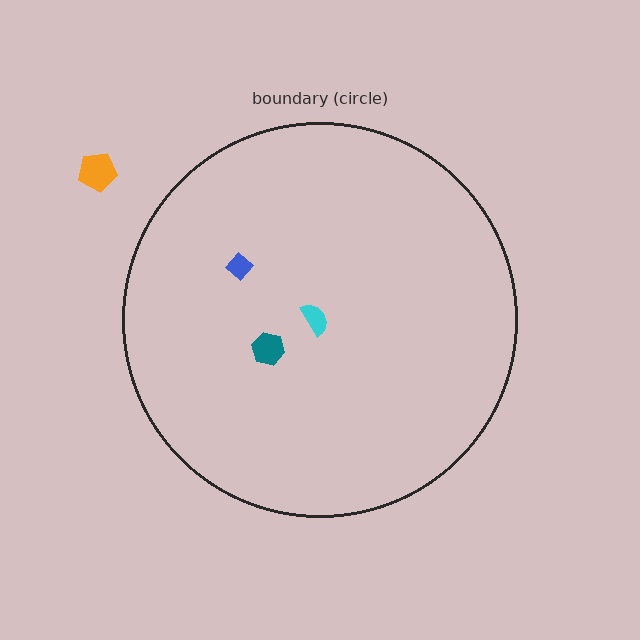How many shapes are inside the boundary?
3 inside, 1 outside.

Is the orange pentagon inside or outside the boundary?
Outside.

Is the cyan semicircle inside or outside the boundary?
Inside.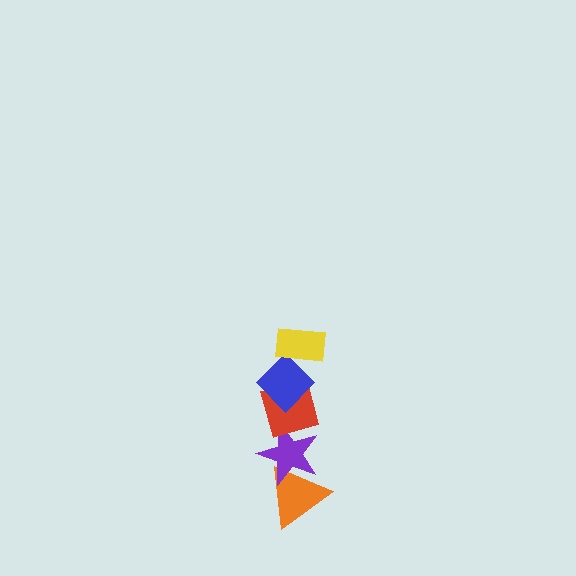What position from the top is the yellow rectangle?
The yellow rectangle is 1st from the top.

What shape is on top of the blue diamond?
The yellow rectangle is on top of the blue diamond.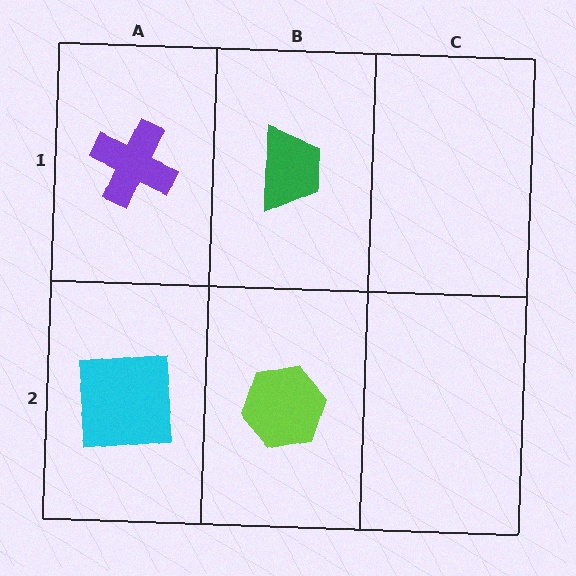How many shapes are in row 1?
2 shapes.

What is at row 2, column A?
A cyan square.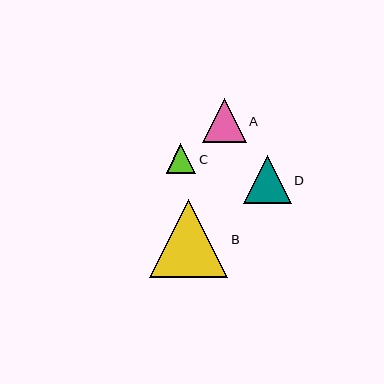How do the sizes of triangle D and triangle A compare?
Triangle D and triangle A are approximately the same size.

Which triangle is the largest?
Triangle B is the largest with a size of approximately 78 pixels.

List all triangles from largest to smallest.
From largest to smallest: B, D, A, C.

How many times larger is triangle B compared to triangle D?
Triangle B is approximately 1.6 times the size of triangle D.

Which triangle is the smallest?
Triangle C is the smallest with a size of approximately 30 pixels.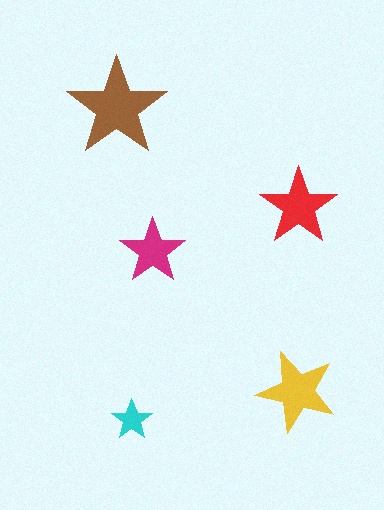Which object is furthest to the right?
The red star is rightmost.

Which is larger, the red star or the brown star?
The brown one.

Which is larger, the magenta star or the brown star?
The brown one.